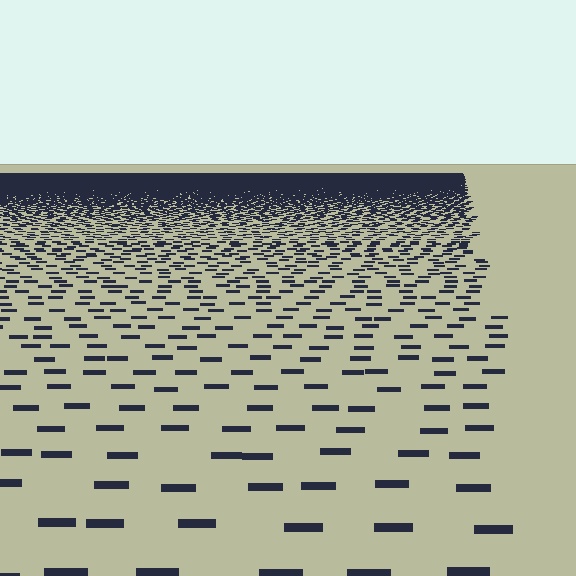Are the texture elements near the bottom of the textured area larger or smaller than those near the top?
Larger. Near the bottom, elements are closer to the viewer and appear at a bigger on-screen size.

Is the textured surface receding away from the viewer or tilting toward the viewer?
The surface is receding away from the viewer. Texture elements get smaller and denser toward the top.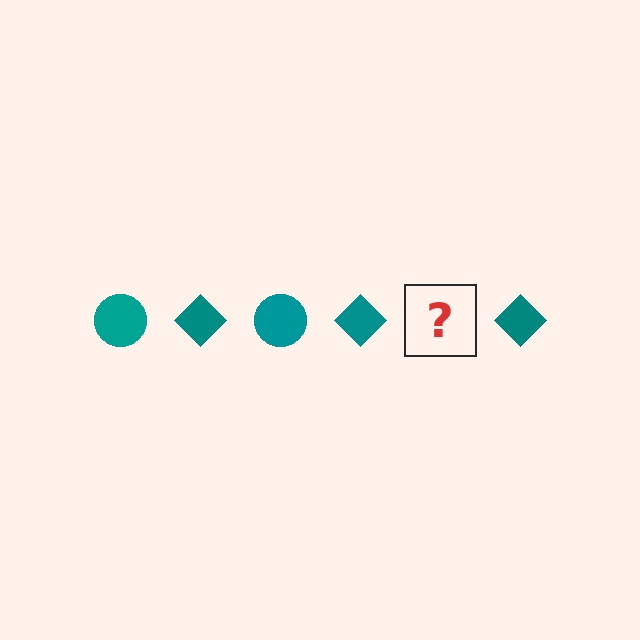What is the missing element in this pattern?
The missing element is a teal circle.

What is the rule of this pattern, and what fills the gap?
The rule is that the pattern cycles through circle, diamond shapes in teal. The gap should be filled with a teal circle.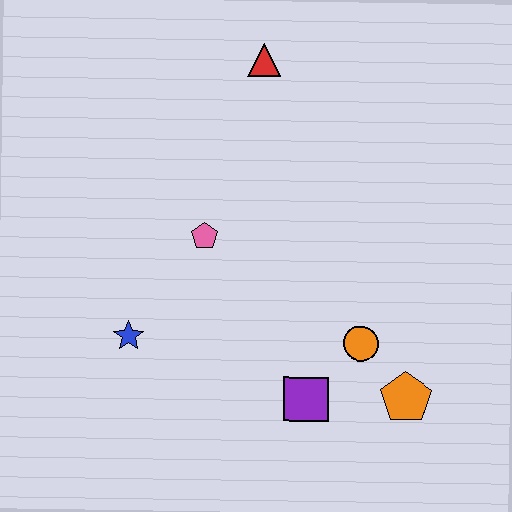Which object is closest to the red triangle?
The pink pentagon is closest to the red triangle.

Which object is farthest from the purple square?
The red triangle is farthest from the purple square.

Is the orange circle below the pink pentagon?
Yes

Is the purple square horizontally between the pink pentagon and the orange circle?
Yes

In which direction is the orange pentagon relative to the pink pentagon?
The orange pentagon is to the right of the pink pentagon.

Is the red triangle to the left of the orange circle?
Yes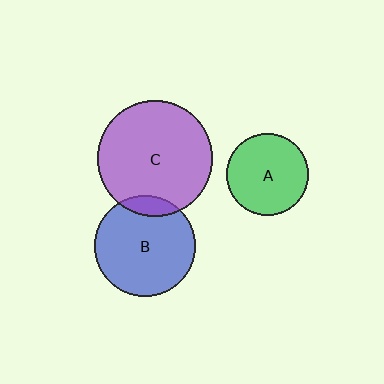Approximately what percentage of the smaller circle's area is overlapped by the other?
Approximately 10%.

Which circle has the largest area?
Circle C (purple).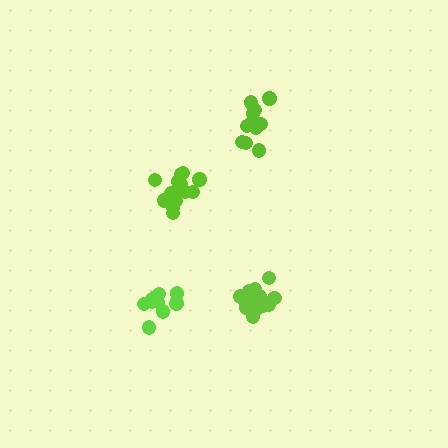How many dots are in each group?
Group 1: 15 dots, Group 2: 12 dots, Group 3: 13 dots, Group 4: 13 dots (53 total).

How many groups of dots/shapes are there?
There are 4 groups.